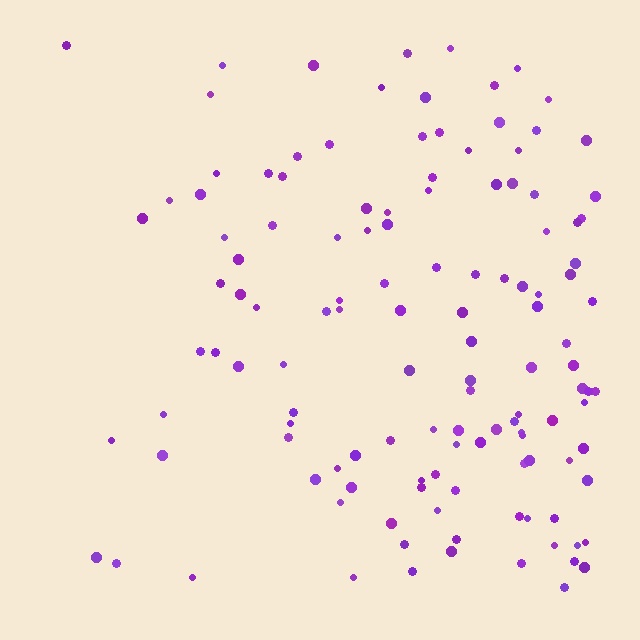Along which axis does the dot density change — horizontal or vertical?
Horizontal.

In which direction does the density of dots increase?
From left to right, with the right side densest.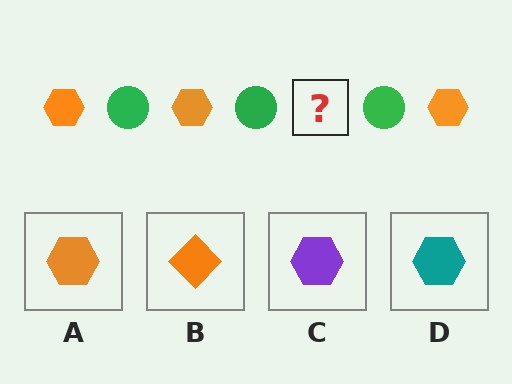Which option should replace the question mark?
Option A.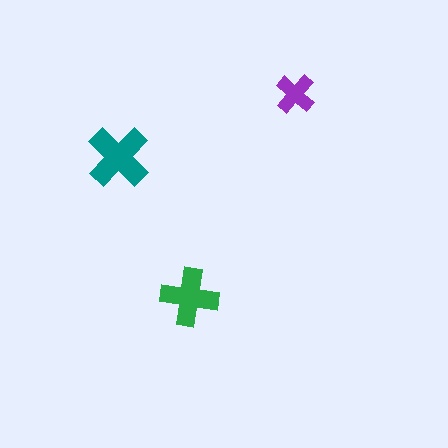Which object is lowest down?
The green cross is bottommost.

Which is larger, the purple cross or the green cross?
The green one.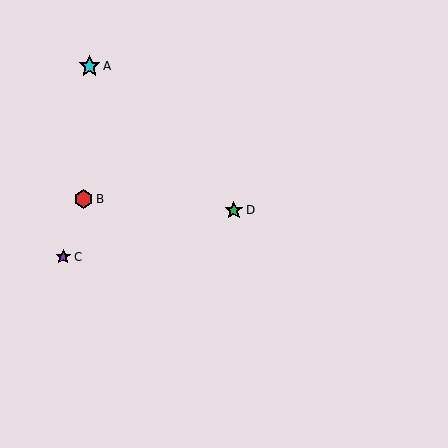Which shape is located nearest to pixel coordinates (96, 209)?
The red hexagon (labeled B) at (83, 199) is nearest to that location.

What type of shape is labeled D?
Shape D is a green star.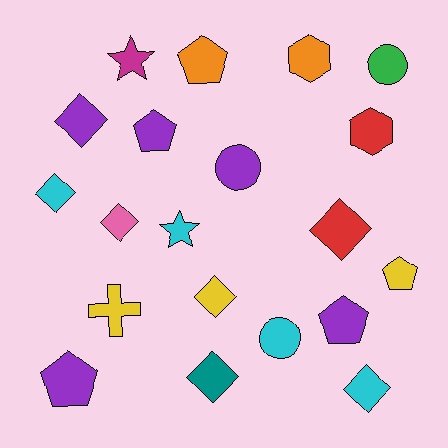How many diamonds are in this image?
There are 7 diamonds.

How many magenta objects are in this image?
There is 1 magenta object.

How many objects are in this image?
There are 20 objects.